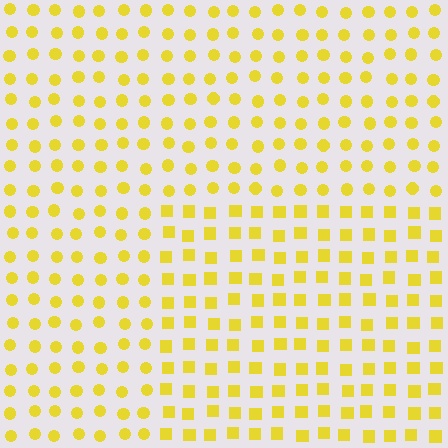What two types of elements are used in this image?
The image uses squares inside the rectangle region and circles outside it.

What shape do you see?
I see a rectangle.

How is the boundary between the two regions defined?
The boundary is defined by a change in element shape: squares inside vs. circles outside. All elements share the same color and spacing.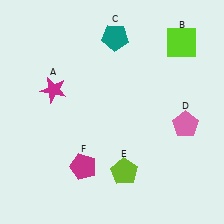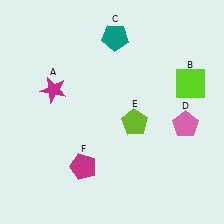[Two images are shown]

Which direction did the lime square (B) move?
The lime square (B) moved down.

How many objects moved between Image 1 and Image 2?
2 objects moved between the two images.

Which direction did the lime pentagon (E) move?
The lime pentagon (E) moved up.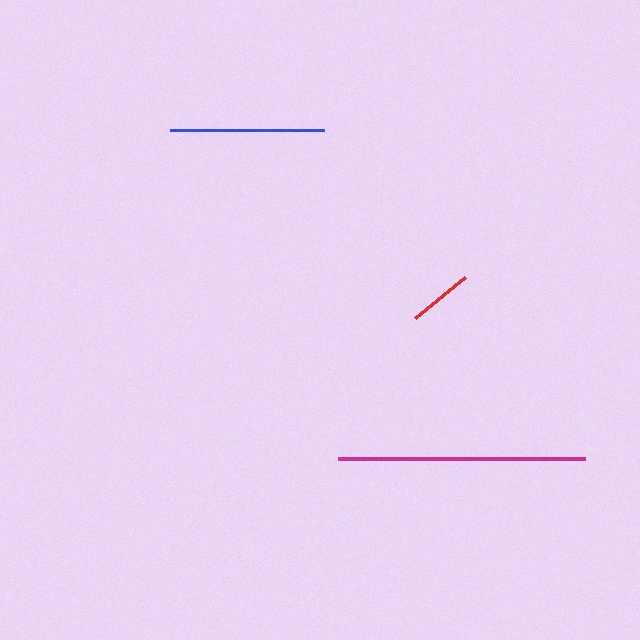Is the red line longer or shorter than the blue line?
The blue line is longer than the red line.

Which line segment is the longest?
The magenta line is the longest at approximately 246 pixels.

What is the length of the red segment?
The red segment is approximately 65 pixels long.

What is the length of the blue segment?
The blue segment is approximately 154 pixels long.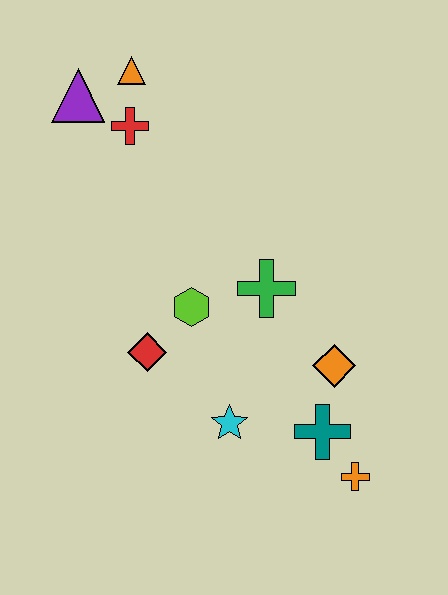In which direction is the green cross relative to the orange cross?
The green cross is above the orange cross.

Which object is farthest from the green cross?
The purple triangle is farthest from the green cross.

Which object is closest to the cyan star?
The teal cross is closest to the cyan star.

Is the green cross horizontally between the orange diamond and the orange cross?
No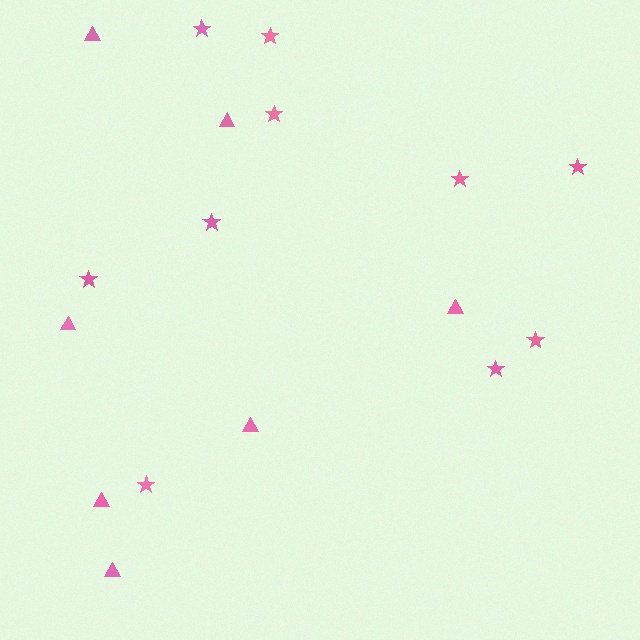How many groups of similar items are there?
There are 2 groups: one group of triangles (7) and one group of stars (10).